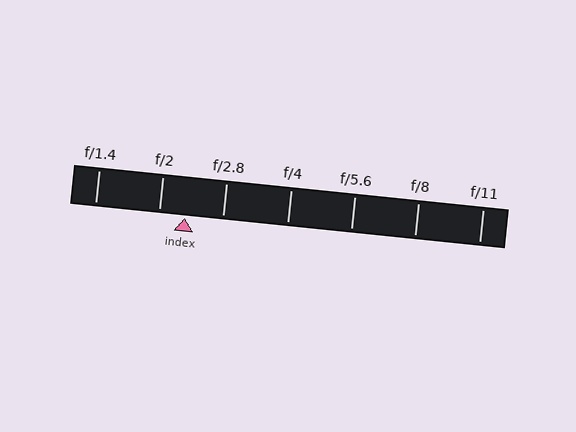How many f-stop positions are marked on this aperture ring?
There are 7 f-stop positions marked.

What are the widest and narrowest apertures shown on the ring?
The widest aperture shown is f/1.4 and the narrowest is f/11.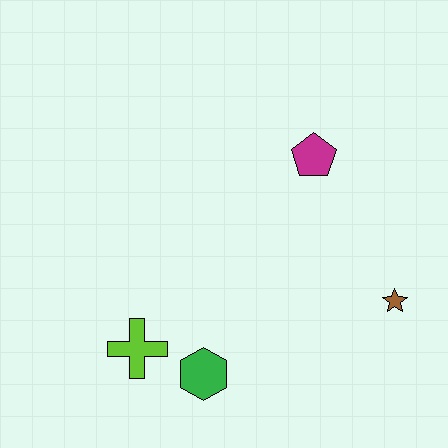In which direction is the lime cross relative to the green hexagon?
The lime cross is to the left of the green hexagon.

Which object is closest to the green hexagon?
The lime cross is closest to the green hexagon.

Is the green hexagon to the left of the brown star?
Yes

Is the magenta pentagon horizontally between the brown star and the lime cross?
Yes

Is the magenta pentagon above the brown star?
Yes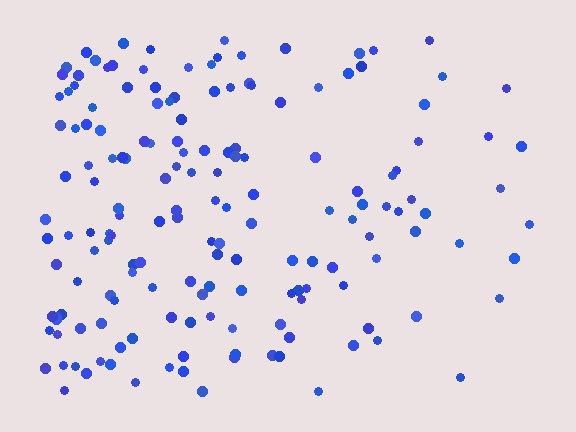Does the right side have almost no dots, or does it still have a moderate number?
Still a moderate number, just noticeably fewer than the left.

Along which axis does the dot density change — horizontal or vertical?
Horizontal.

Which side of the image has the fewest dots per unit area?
The right.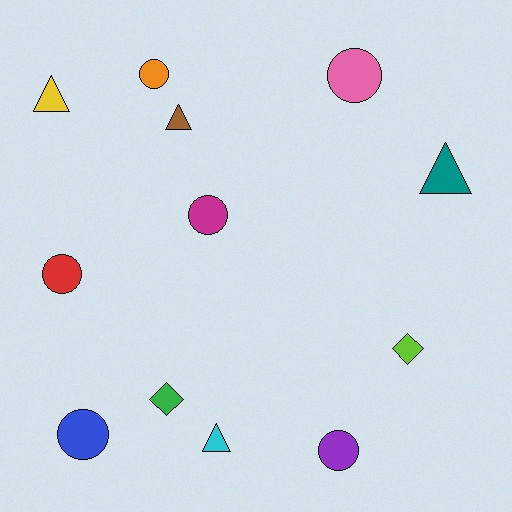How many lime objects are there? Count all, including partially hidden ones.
There is 1 lime object.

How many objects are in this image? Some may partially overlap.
There are 12 objects.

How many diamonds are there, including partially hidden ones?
There are 2 diamonds.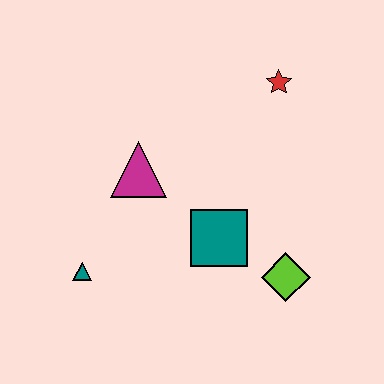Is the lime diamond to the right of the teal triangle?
Yes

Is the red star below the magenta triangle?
No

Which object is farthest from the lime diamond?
The teal triangle is farthest from the lime diamond.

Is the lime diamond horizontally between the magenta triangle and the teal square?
No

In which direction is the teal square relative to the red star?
The teal square is below the red star.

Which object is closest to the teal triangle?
The magenta triangle is closest to the teal triangle.